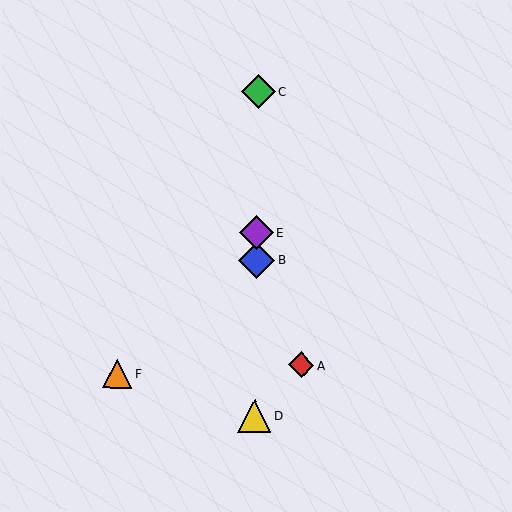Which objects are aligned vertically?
Objects B, C, D, E are aligned vertically.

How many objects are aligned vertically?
4 objects (B, C, D, E) are aligned vertically.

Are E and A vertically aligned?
No, E is at x≈257 and A is at x≈301.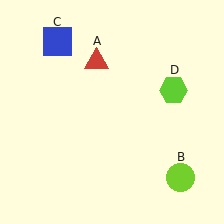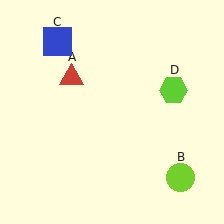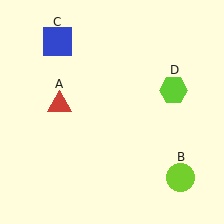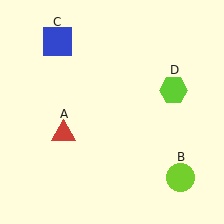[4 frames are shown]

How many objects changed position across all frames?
1 object changed position: red triangle (object A).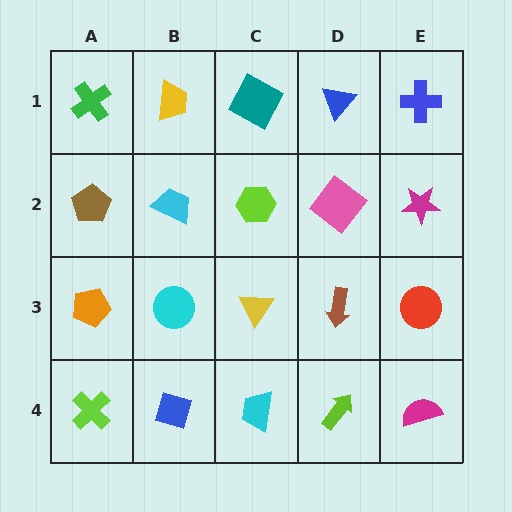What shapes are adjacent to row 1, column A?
A brown pentagon (row 2, column A), a yellow trapezoid (row 1, column B).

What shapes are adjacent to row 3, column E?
A magenta star (row 2, column E), a magenta semicircle (row 4, column E), a brown arrow (row 3, column D).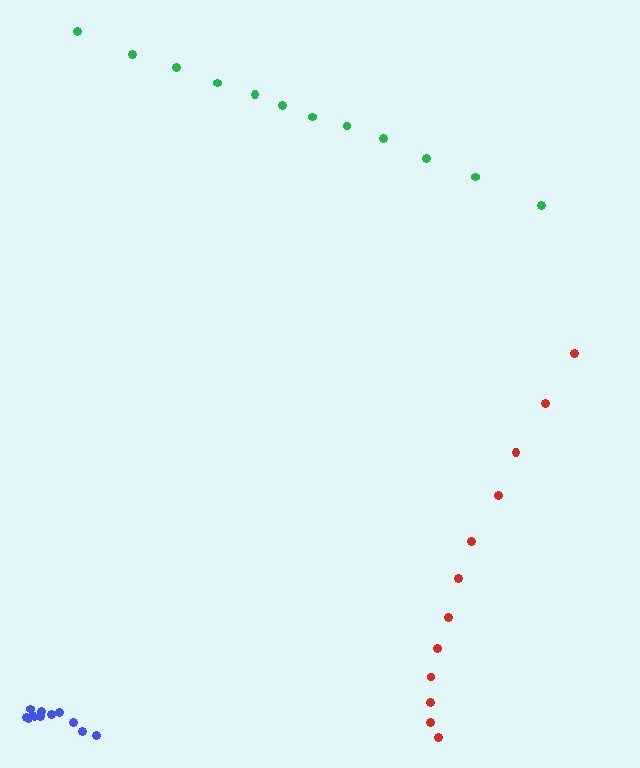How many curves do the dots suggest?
There are 3 distinct paths.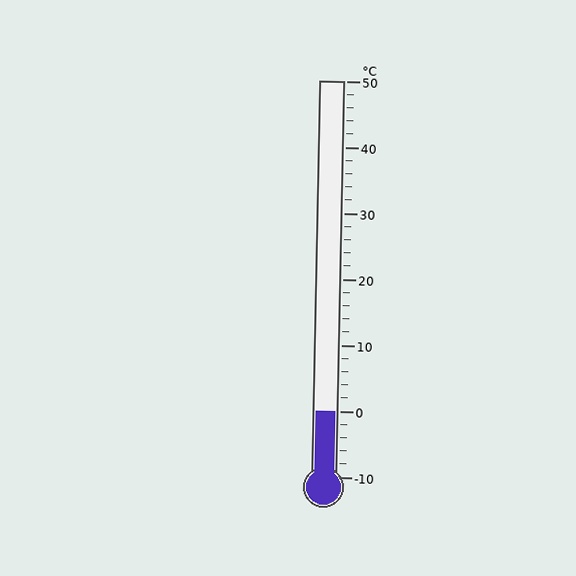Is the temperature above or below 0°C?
The temperature is at 0°C.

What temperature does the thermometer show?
The thermometer shows approximately 0°C.